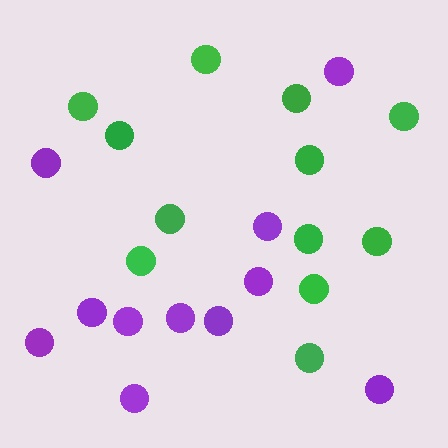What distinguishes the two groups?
There are 2 groups: one group of green circles (12) and one group of purple circles (11).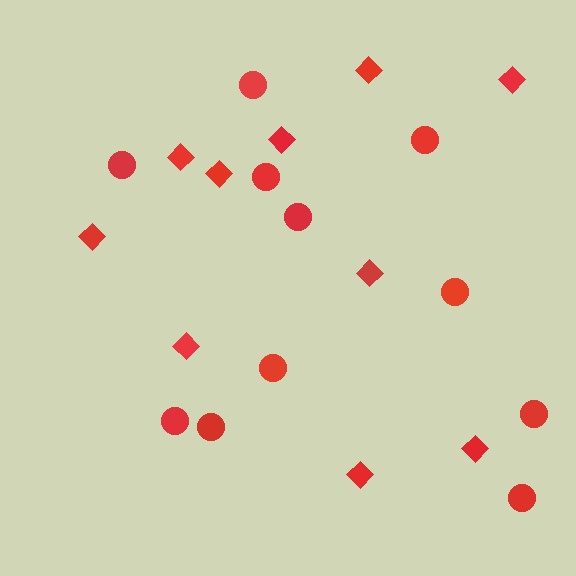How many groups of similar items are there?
There are 2 groups: one group of circles (11) and one group of diamonds (10).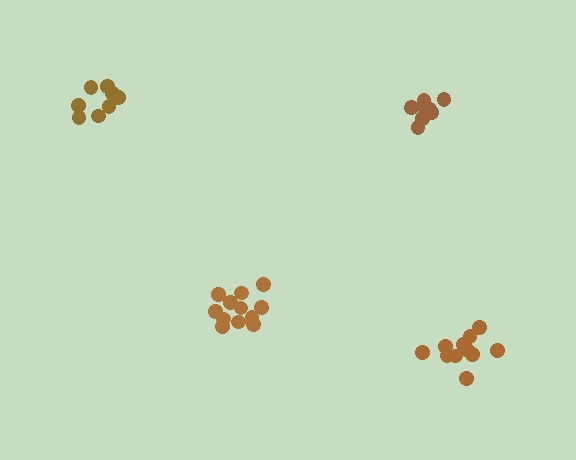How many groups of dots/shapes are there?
There are 4 groups.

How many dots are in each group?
Group 1: 8 dots, Group 2: 8 dots, Group 3: 12 dots, Group 4: 11 dots (39 total).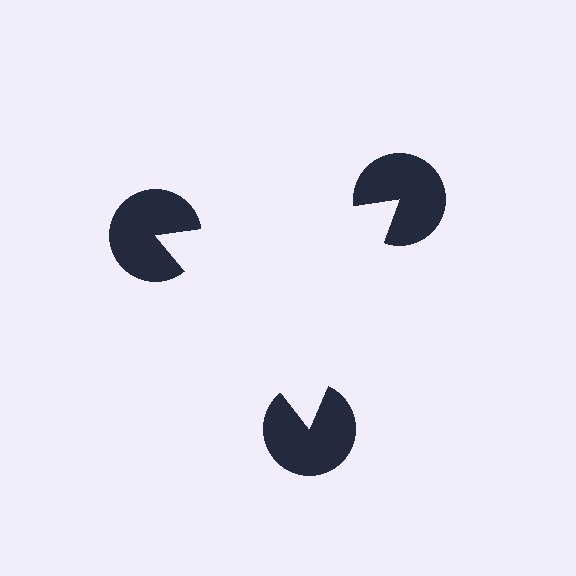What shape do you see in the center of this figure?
An illusory triangle — its edges are inferred from the aligned wedge cuts in the pac-man discs, not physically drawn.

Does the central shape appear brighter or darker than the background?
It typically appears slightly brighter than the background, even though no actual brightness change is drawn.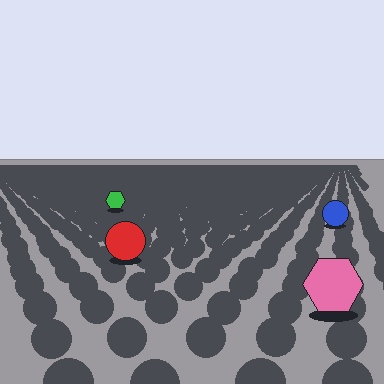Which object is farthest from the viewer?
The green hexagon is farthest from the viewer. It appears smaller and the ground texture around it is denser.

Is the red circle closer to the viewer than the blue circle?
Yes. The red circle is closer — you can tell from the texture gradient: the ground texture is coarser near it.